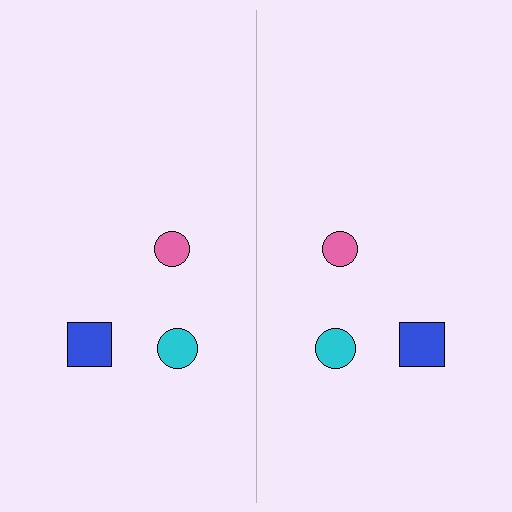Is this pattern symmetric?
Yes, this pattern has bilateral (reflection) symmetry.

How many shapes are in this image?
There are 6 shapes in this image.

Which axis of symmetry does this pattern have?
The pattern has a vertical axis of symmetry running through the center of the image.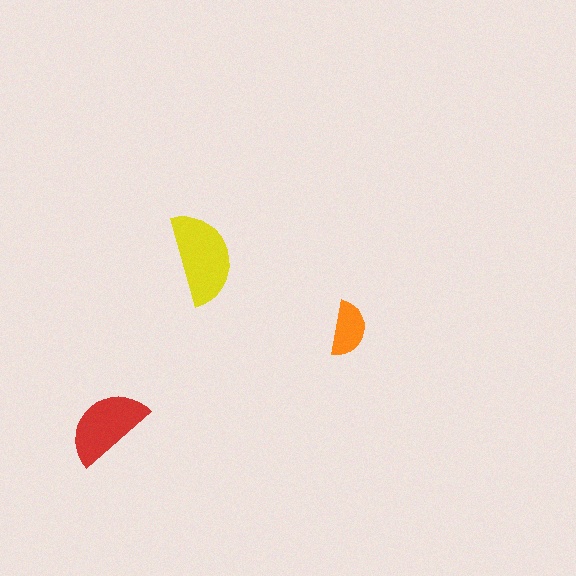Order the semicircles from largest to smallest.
the yellow one, the red one, the orange one.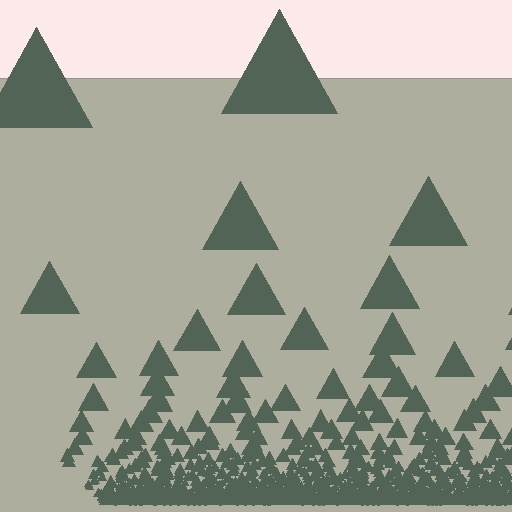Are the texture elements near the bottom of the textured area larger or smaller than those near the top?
Smaller. The gradient is inverted — elements near the bottom are smaller and denser.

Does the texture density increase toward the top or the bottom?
Density increases toward the bottom.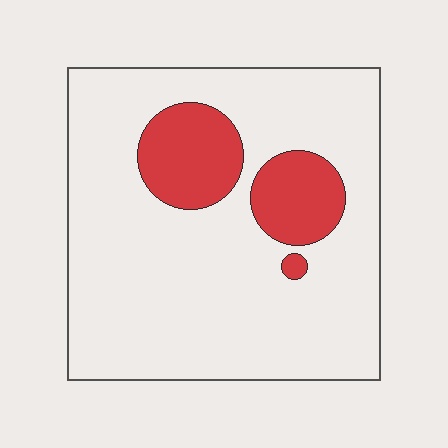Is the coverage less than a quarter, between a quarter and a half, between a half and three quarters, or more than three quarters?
Less than a quarter.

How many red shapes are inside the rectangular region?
3.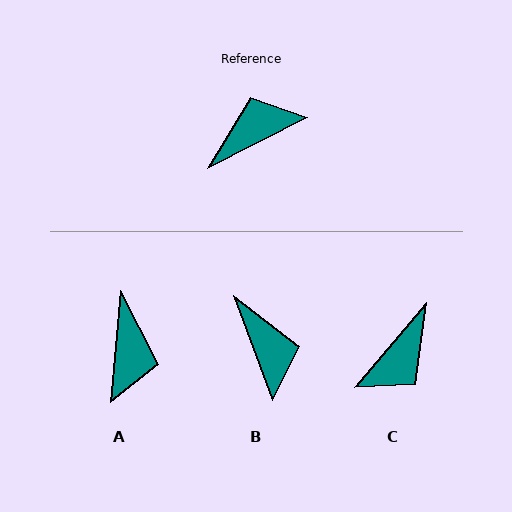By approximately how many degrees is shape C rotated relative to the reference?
Approximately 158 degrees clockwise.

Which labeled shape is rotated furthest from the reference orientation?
C, about 158 degrees away.